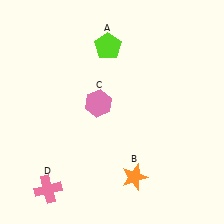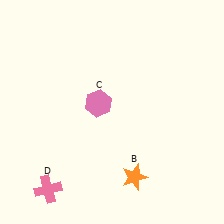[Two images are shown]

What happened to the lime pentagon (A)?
The lime pentagon (A) was removed in Image 2. It was in the top-left area of Image 1.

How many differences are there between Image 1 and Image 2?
There is 1 difference between the two images.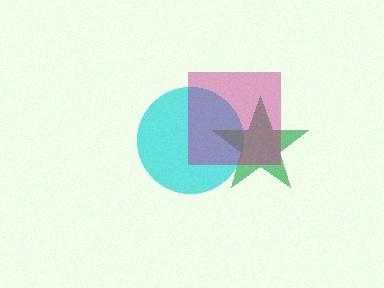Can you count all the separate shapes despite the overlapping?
Yes, there are 3 separate shapes.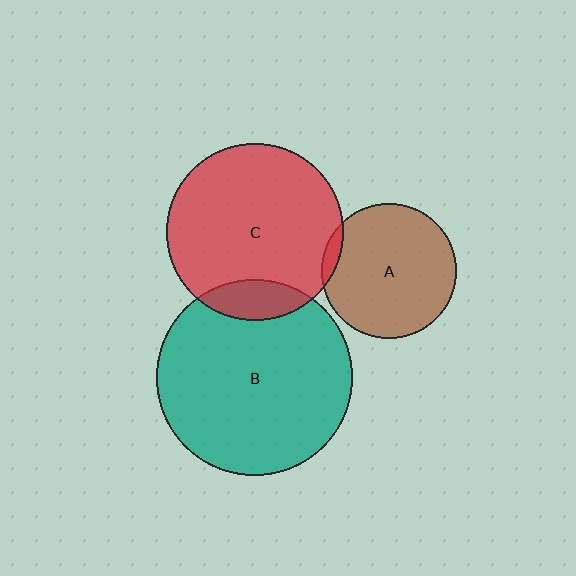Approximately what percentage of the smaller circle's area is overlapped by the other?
Approximately 5%.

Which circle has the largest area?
Circle B (teal).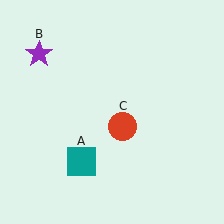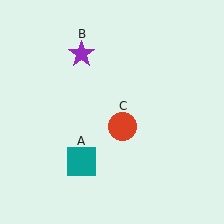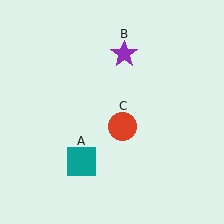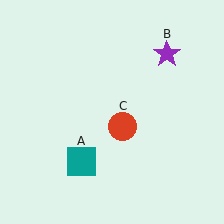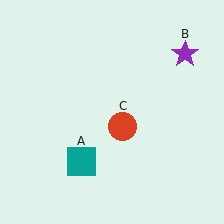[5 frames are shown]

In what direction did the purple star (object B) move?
The purple star (object B) moved right.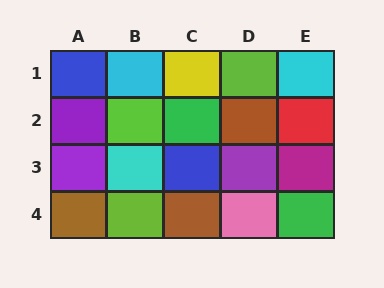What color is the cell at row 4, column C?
Brown.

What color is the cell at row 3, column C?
Blue.